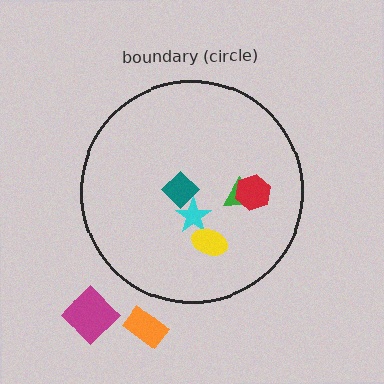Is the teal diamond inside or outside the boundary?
Inside.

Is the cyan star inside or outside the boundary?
Inside.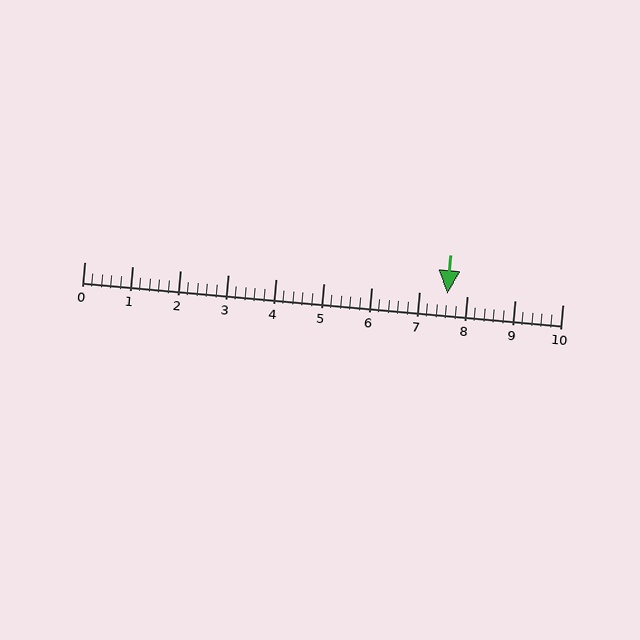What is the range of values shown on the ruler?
The ruler shows values from 0 to 10.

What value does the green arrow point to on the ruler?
The green arrow points to approximately 7.6.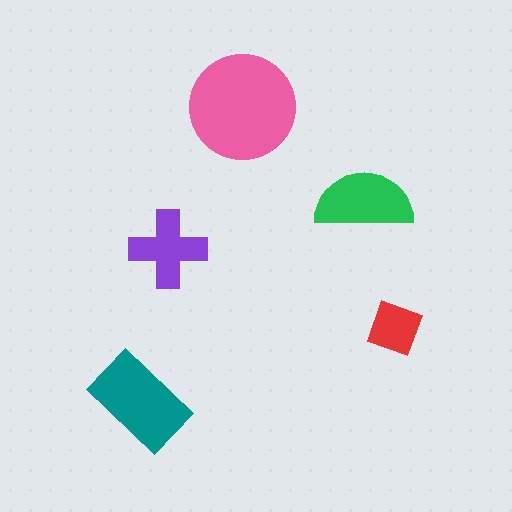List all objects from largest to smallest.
The pink circle, the teal rectangle, the green semicircle, the purple cross, the red diamond.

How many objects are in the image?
There are 5 objects in the image.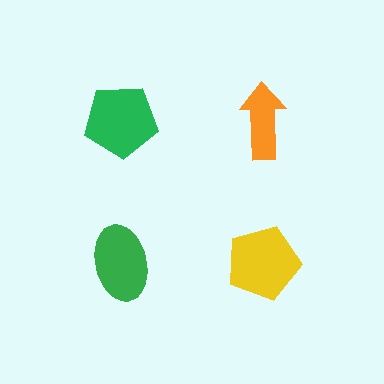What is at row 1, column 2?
An orange arrow.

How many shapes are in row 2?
2 shapes.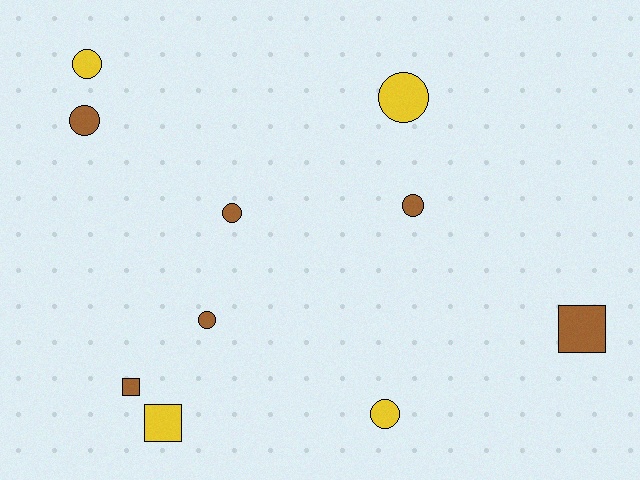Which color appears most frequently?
Brown, with 6 objects.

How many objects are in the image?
There are 10 objects.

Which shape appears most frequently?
Circle, with 7 objects.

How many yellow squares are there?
There is 1 yellow square.